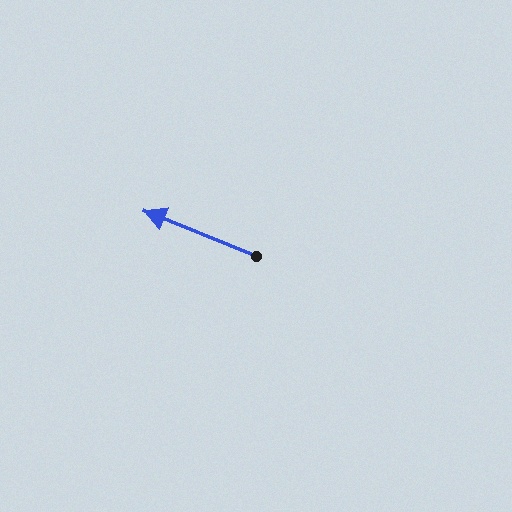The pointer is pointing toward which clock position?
Roughly 10 o'clock.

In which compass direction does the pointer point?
West.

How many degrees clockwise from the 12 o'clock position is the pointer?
Approximately 292 degrees.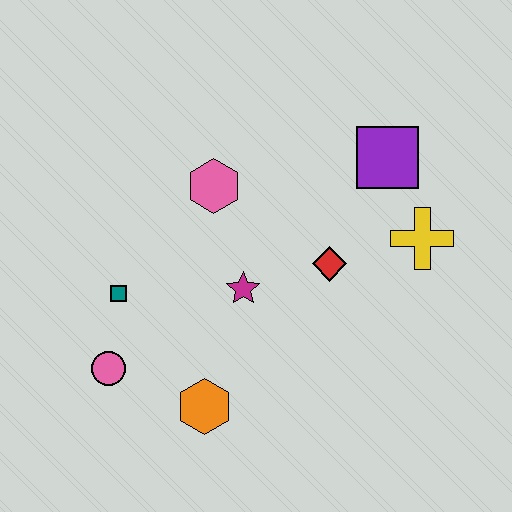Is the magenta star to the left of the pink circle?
No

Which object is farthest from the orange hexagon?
The purple square is farthest from the orange hexagon.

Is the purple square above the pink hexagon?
Yes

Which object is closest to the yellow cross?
The purple square is closest to the yellow cross.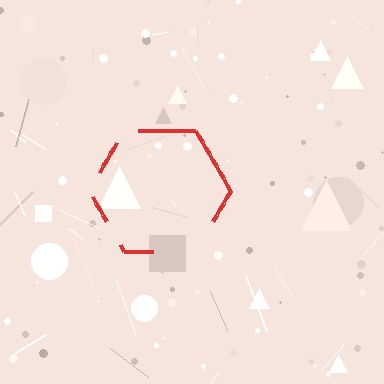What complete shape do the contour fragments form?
The contour fragments form a hexagon.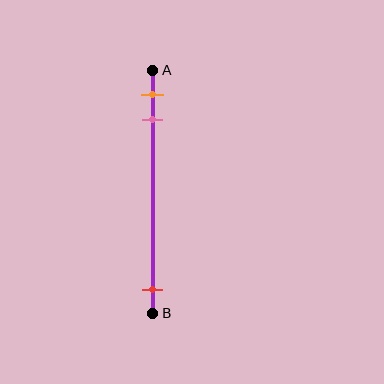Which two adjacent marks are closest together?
The orange and pink marks are the closest adjacent pair.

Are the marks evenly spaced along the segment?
No, the marks are not evenly spaced.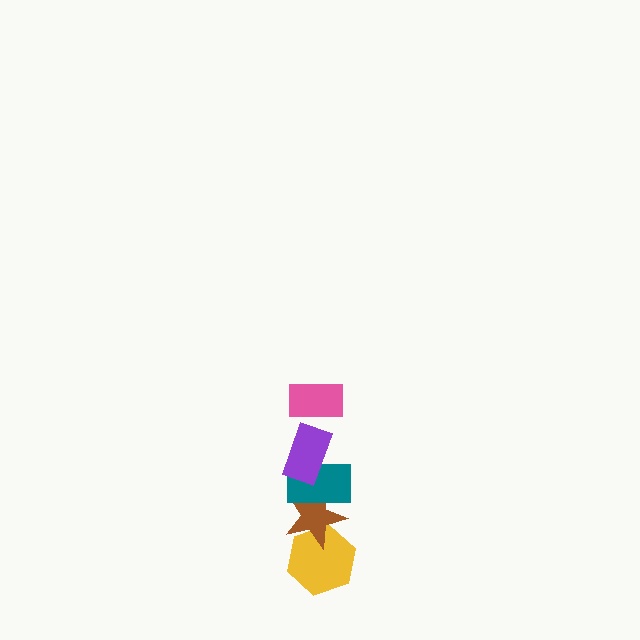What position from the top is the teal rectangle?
The teal rectangle is 3rd from the top.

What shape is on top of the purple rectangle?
The pink rectangle is on top of the purple rectangle.